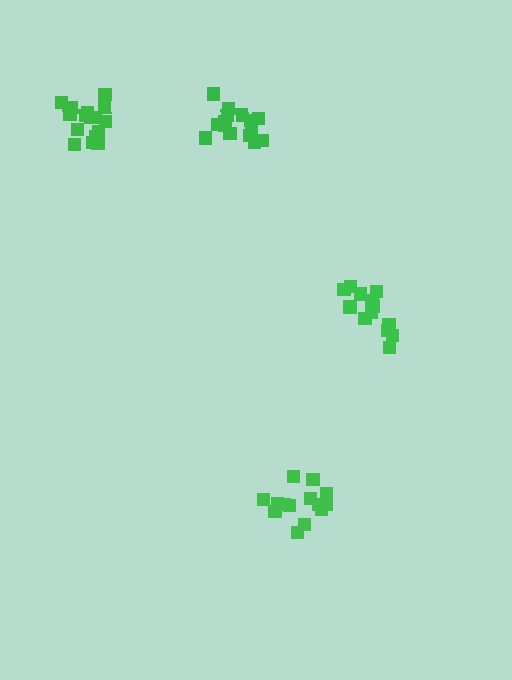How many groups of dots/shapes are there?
There are 4 groups.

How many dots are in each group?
Group 1: 14 dots, Group 2: 15 dots, Group 3: 14 dots, Group 4: 16 dots (59 total).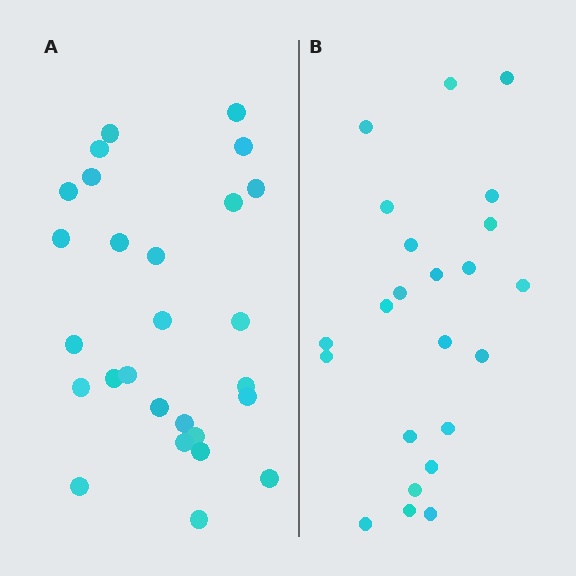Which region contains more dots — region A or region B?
Region A (the left region) has more dots.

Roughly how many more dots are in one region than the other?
Region A has about 4 more dots than region B.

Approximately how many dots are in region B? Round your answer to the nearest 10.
About 20 dots. (The exact count is 23, which rounds to 20.)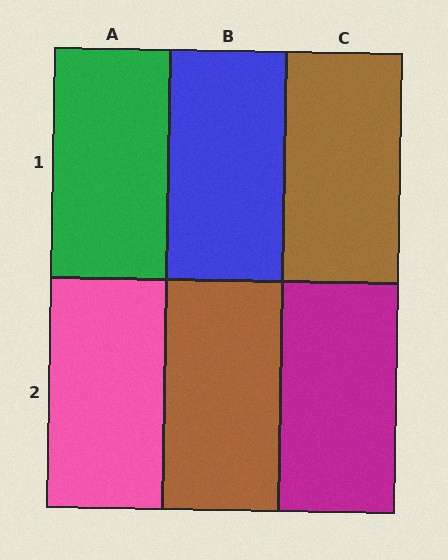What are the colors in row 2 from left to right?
Pink, brown, magenta.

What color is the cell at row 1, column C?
Brown.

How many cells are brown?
2 cells are brown.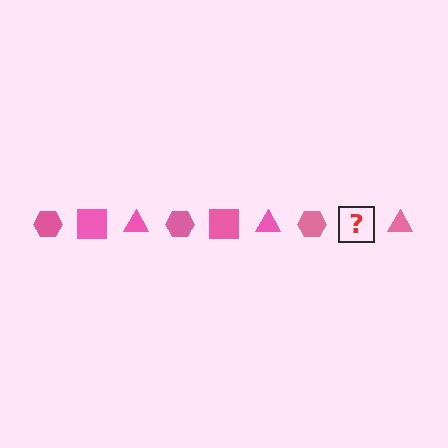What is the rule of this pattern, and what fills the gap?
The rule is that the pattern cycles through hexagon, square, triangle shapes in pink. The gap should be filled with a pink square.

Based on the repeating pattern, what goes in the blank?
The blank should be a pink square.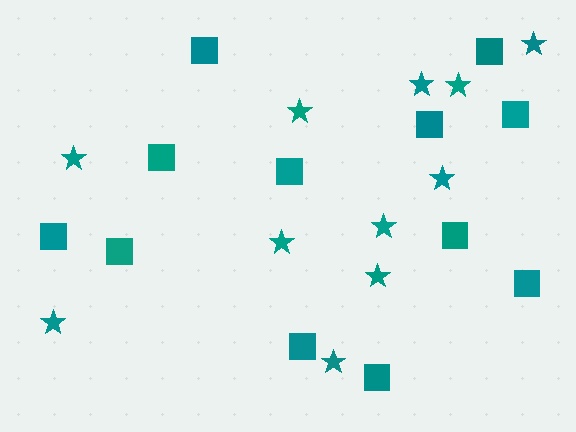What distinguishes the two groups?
There are 2 groups: one group of stars (11) and one group of squares (12).